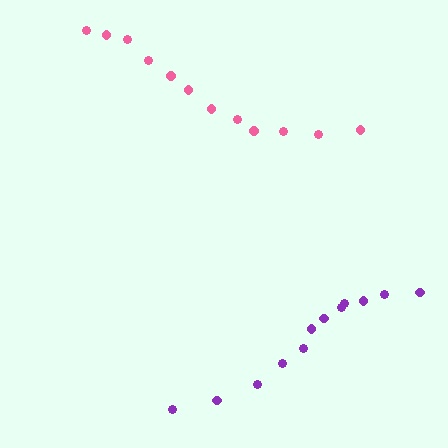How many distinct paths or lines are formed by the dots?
There are 2 distinct paths.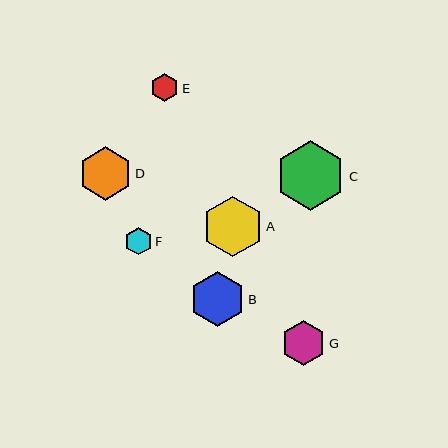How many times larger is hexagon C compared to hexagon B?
Hexagon C is approximately 1.3 times the size of hexagon B.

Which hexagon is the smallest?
Hexagon F is the smallest with a size of approximately 28 pixels.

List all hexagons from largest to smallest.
From largest to smallest: C, A, B, D, G, E, F.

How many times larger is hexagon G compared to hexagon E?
Hexagon G is approximately 1.6 times the size of hexagon E.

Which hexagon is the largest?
Hexagon C is the largest with a size of approximately 70 pixels.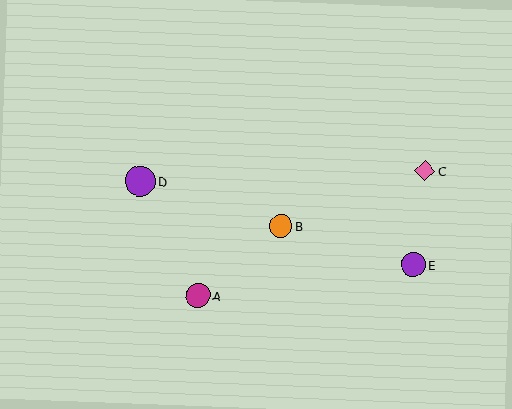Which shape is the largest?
The purple circle (labeled D) is the largest.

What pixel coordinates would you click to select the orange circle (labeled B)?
Click at (281, 226) to select the orange circle B.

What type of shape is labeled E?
Shape E is a purple circle.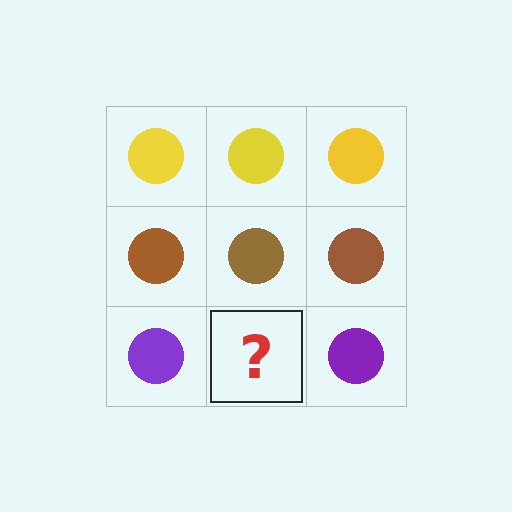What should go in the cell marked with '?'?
The missing cell should contain a purple circle.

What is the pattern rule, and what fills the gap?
The rule is that each row has a consistent color. The gap should be filled with a purple circle.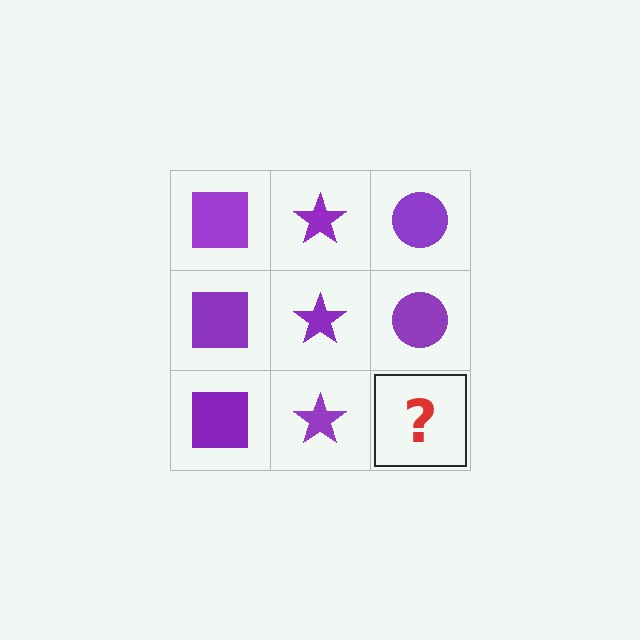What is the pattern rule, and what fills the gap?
The rule is that each column has a consistent shape. The gap should be filled with a purple circle.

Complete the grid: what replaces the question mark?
The question mark should be replaced with a purple circle.